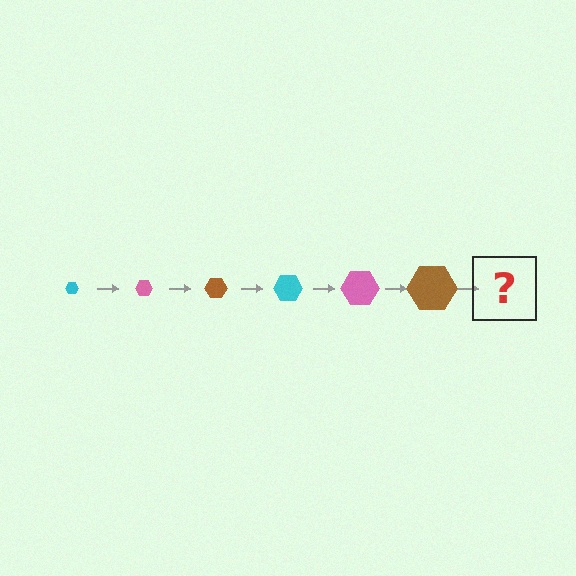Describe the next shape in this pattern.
It should be a cyan hexagon, larger than the previous one.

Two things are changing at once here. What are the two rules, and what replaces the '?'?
The two rules are that the hexagon grows larger each step and the color cycles through cyan, pink, and brown. The '?' should be a cyan hexagon, larger than the previous one.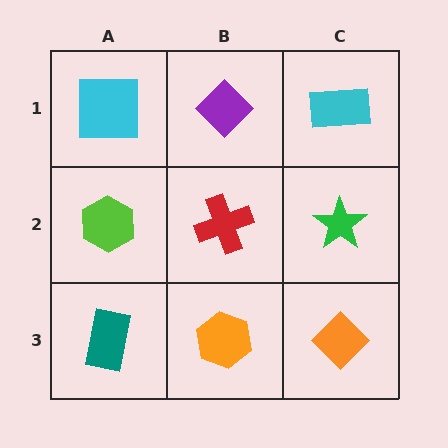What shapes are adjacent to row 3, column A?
A lime hexagon (row 2, column A), an orange hexagon (row 3, column B).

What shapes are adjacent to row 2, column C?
A cyan rectangle (row 1, column C), an orange diamond (row 3, column C), a red cross (row 2, column B).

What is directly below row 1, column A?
A lime hexagon.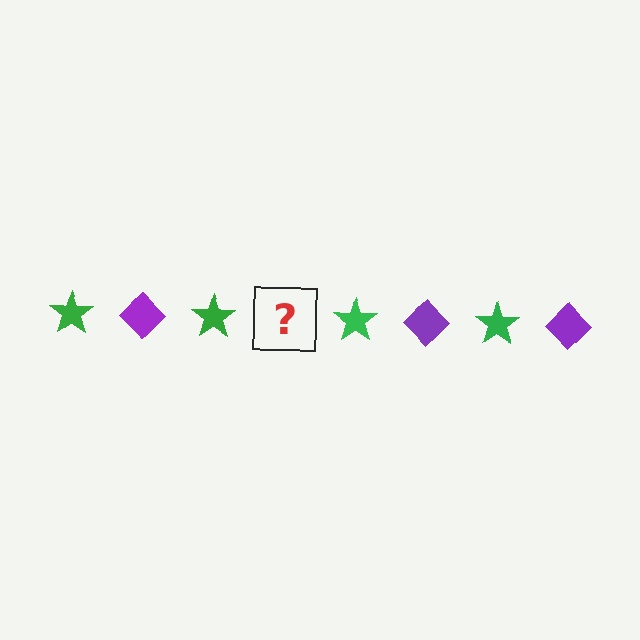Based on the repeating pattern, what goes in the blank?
The blank should be a purple diamond.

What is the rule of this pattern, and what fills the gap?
The rule is that the pattern alternates between green star and purple diamond. The gap should be filled with a purple diamond.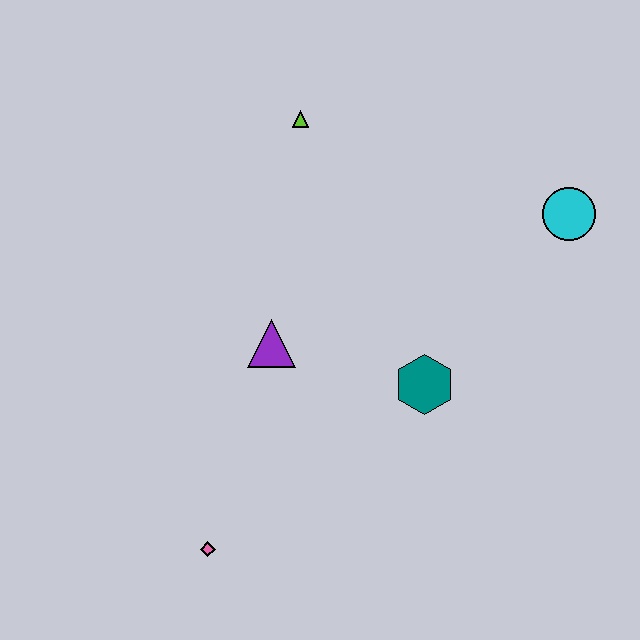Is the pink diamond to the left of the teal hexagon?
Yes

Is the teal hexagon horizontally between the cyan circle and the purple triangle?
Yes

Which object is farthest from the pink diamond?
The cyan circle is farthest from the pink diamond.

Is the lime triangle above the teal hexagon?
Yes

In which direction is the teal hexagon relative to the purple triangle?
The teal hexagon is to the right of the purple triangle.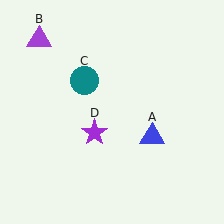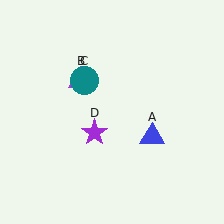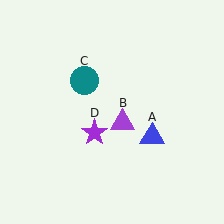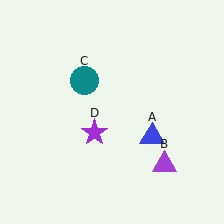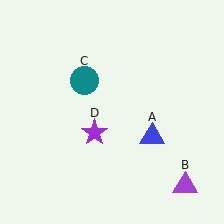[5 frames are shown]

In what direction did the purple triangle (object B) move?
The purple triangle (object B) moved down and to the right.